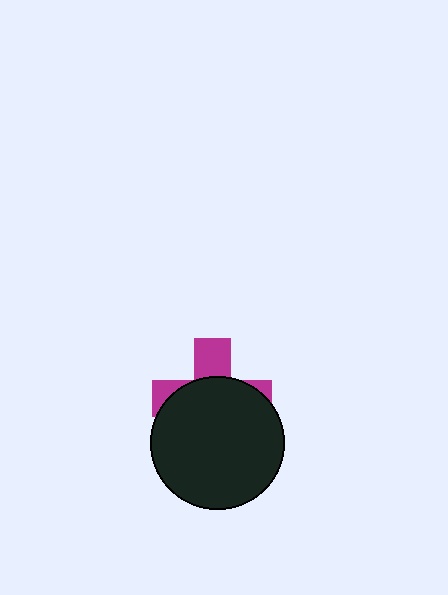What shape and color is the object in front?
The object in front is a black circle.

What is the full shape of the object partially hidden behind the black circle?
The partially hidden object is a magenta cross.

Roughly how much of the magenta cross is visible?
A small part of it is visible (roughly 33%).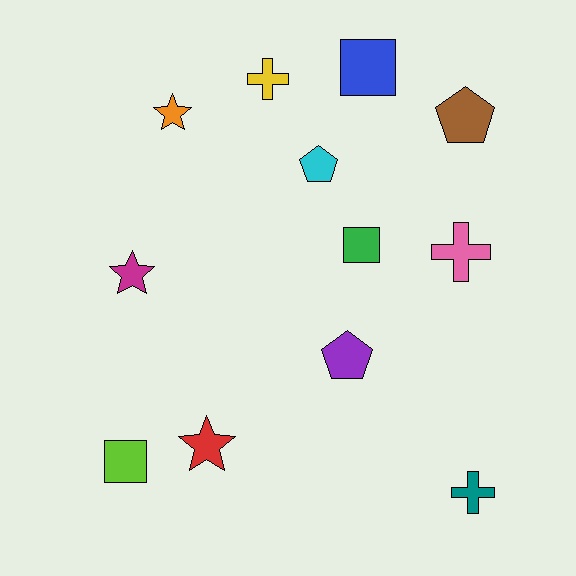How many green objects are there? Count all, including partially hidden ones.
There is 1 green object.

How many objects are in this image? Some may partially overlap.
There are 12 objects.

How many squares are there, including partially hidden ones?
There are 3 squares.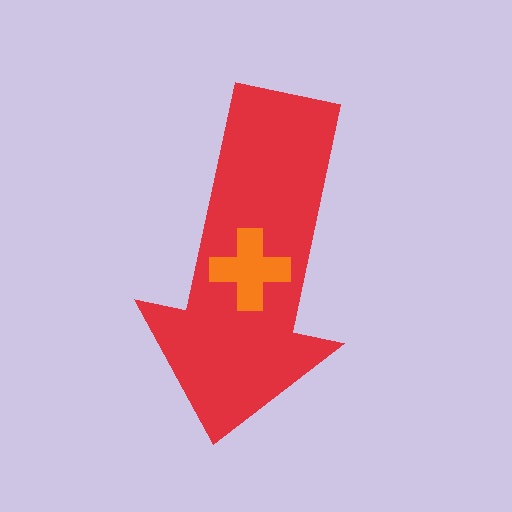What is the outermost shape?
The red arrow.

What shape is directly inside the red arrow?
The orange cross.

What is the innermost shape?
The orange cross.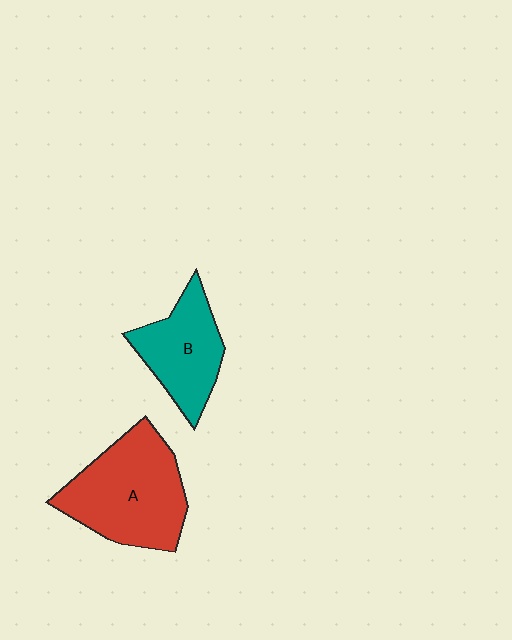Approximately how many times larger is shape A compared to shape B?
Approximately 1.5 times.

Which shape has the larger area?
Shape A (red).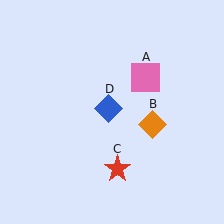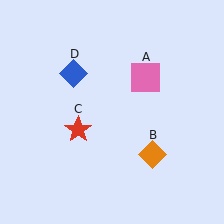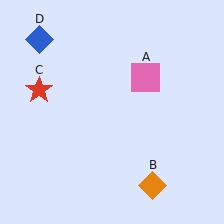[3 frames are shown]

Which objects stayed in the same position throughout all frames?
Pink square (object A) remained stationary.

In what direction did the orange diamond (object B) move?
The orange diamond (object B) moved down.